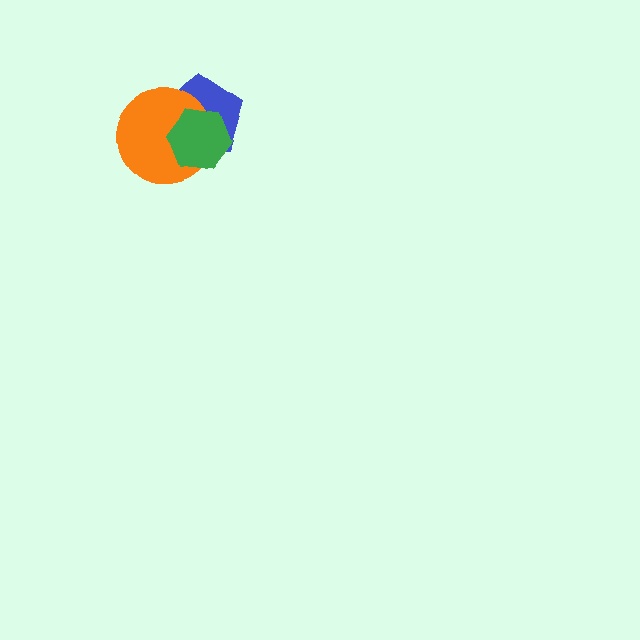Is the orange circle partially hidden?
Yes, it is partially covered by another shape.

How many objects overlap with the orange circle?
2 objects overlap with the orange circle.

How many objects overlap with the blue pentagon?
2 objects overlap with the blue pentagon.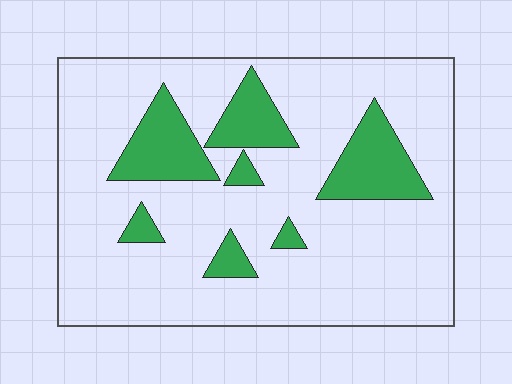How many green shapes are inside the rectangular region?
7.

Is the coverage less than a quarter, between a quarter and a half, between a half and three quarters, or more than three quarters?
Less than a quarter.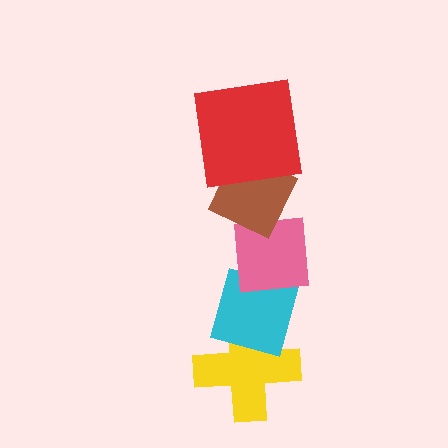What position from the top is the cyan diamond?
The cyan diamond is 4th from the top.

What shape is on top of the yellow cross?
The cyan diamond is on top of the yellow cross.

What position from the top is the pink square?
The pink square is 3rd from the top.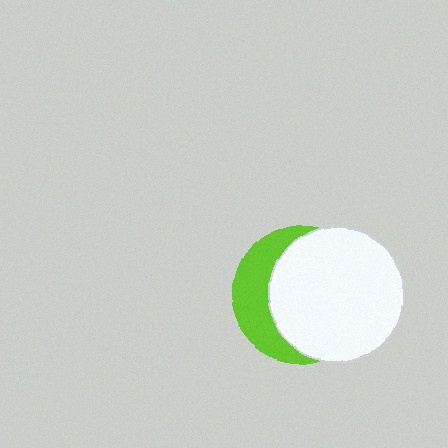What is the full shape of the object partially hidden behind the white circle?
The partially hidden object is a lime circle.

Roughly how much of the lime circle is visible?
A small part of it is visible (roughly 33%).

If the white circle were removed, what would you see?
You would see the complete lime circle.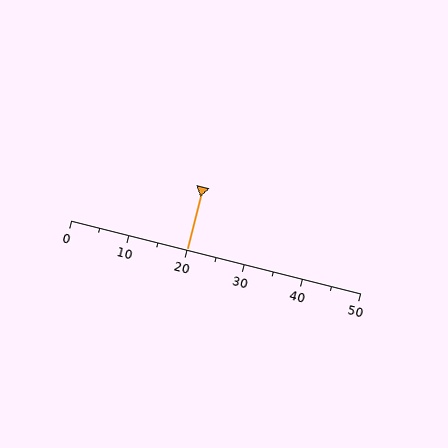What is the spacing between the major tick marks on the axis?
The major ticks are spaced 10 apart.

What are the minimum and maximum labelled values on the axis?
The axis runs from 0 to 50.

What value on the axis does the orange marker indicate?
The marker indicates approximately 20.